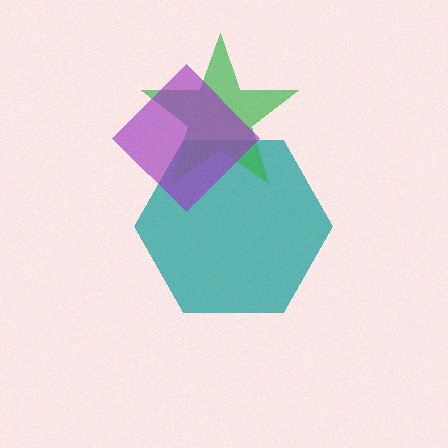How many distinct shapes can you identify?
There are 3 distinct shapes: a teal hexagon, a green star, a purple diamond.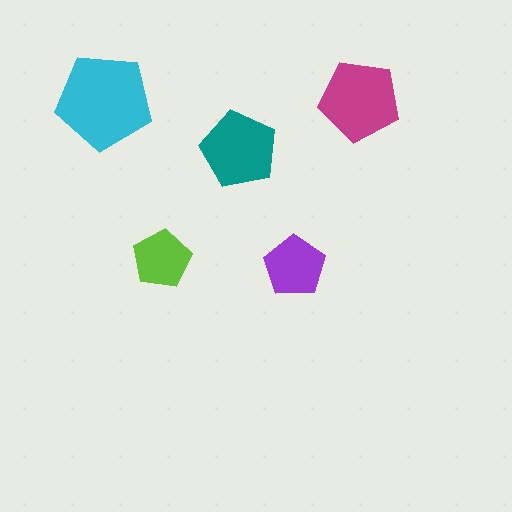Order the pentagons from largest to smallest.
the cyan one, the magenta one, the teal one, the purple one, the lime one.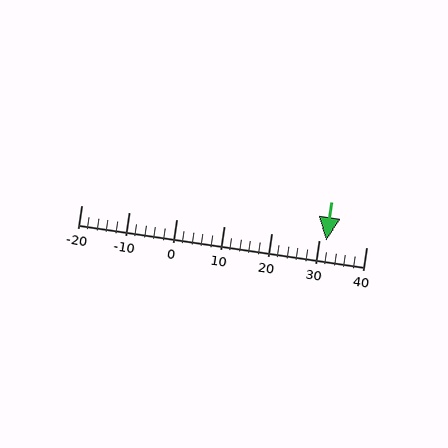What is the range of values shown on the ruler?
The ruler shows values from -20 to 40.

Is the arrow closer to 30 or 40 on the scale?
The arrow is closer to 30.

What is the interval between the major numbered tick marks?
The major tick marks are spaced 10 units apart.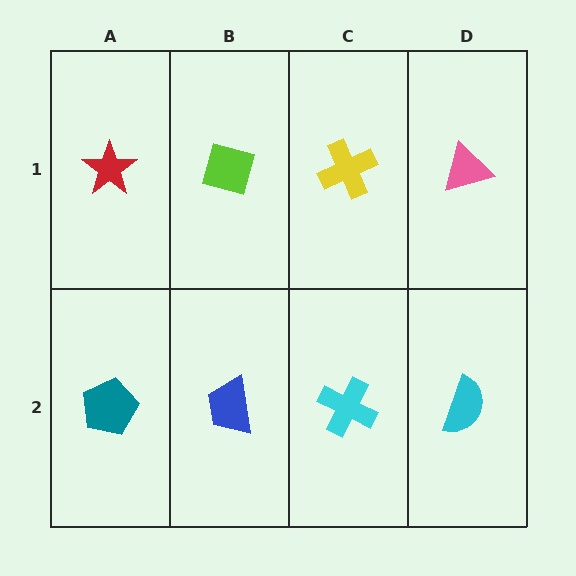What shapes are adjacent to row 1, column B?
A blue trapezoid (row 2, column B), a red star (row 1, column A), a yellow cross (row 1, column C).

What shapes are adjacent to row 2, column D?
A pink triangle (row 1, column D), a cyan cross (row 2, column C).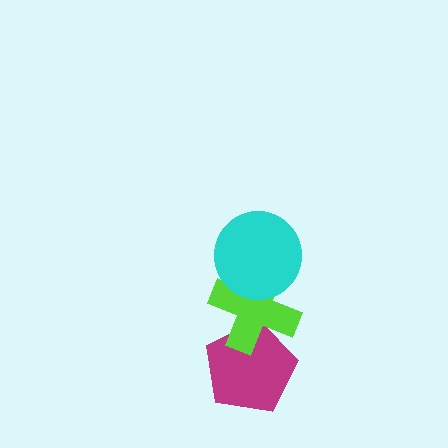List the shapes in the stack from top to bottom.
From top to bottom: the cyan circle, the lime cross, the magenta pentagon.